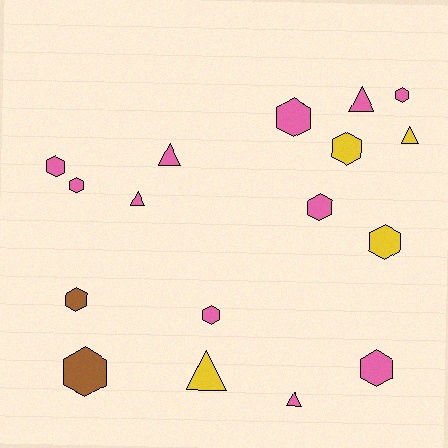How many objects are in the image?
There are 17 objects.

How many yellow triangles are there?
There are 2 yellow triangles.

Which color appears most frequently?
Pink, with 11 objects.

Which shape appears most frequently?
Hexagon, with 11 objects.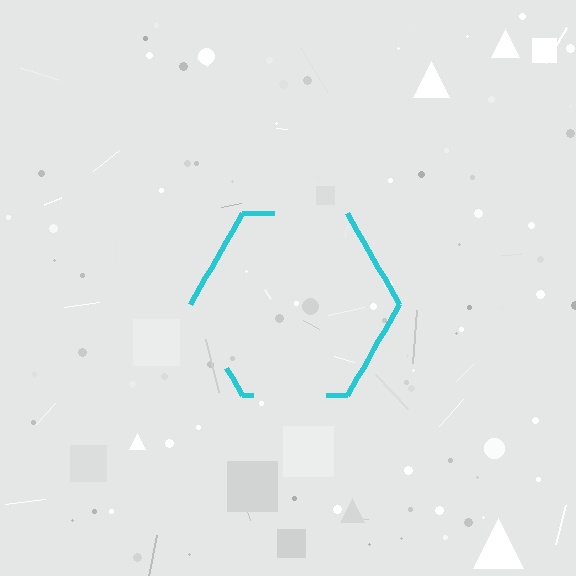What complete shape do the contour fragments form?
The contour fragments form a hexagon.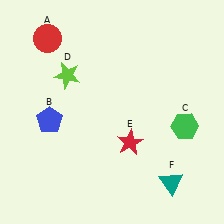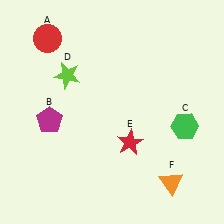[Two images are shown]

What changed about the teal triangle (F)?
In Image 1, F is teal. In Image 2, it changed to orange.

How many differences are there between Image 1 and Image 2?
There are 2 differences between the two images.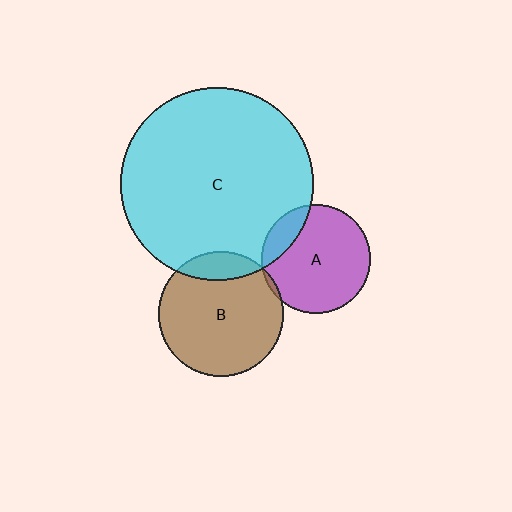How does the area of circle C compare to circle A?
Approximately 3.1 times.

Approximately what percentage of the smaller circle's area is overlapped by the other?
Approximately 15%.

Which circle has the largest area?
Circle C (cyan).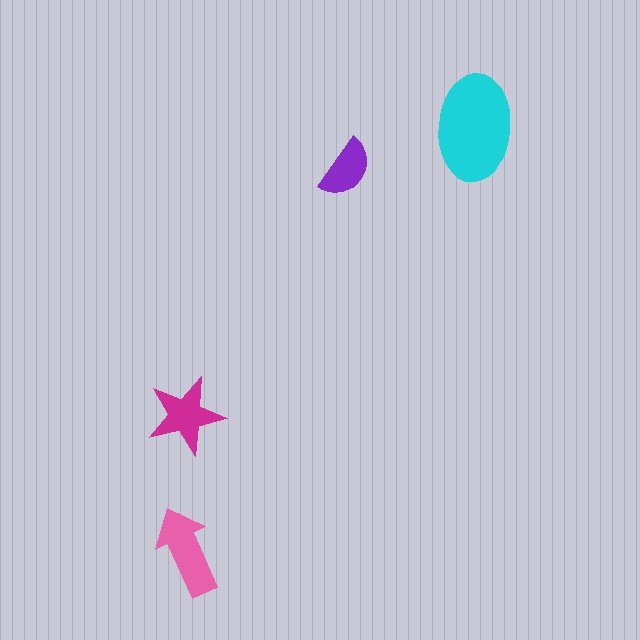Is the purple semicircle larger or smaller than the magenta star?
Smaller.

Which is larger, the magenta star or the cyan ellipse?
The cyan ellipse.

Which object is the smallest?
The purple semicircle.